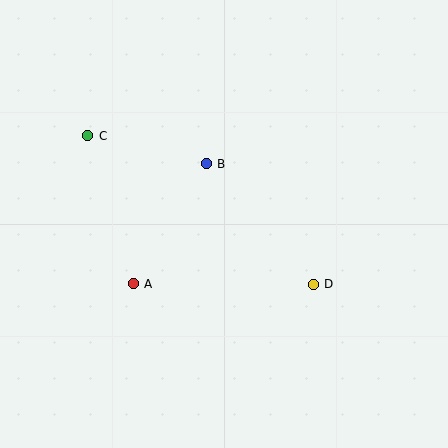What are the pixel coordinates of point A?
Point A is at (133, 284).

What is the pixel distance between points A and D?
The distance between A and D is 180 pixels.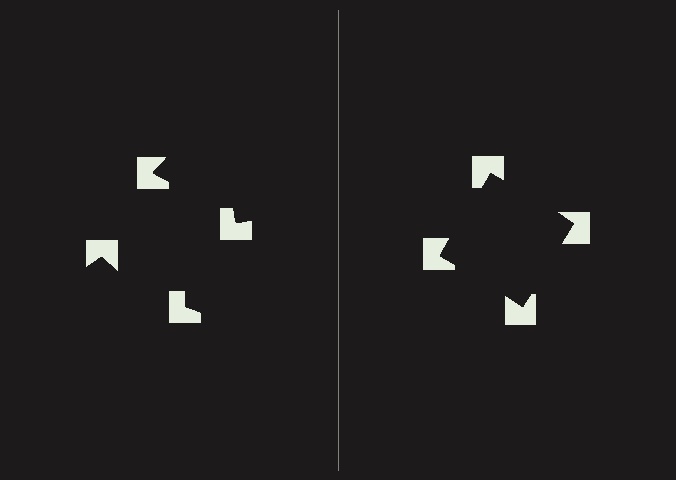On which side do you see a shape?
An illusory square appears on the right side. On the left side the wedge cuts are rotated, so no coherent shape forms.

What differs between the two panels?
The notched squares are positioned identically on both sides; only the wedge orientations differ. On the right they align to a square; on the left they are misaligned.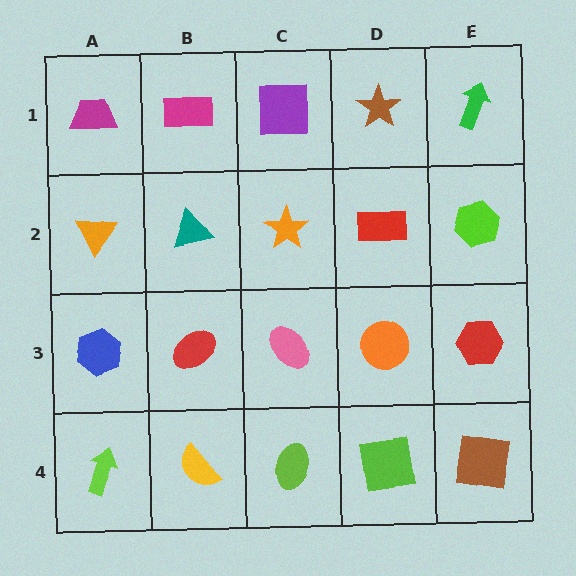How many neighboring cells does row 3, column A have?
3.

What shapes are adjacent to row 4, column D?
An orange circle (row 3, column D), a lime ellipse (row 4, column C), a brown square (row 4, column E).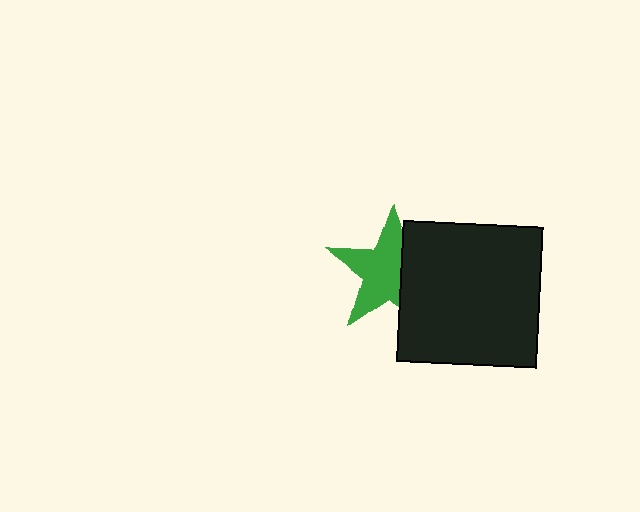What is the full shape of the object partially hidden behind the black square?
The partially hidden object is a green star.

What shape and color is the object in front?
The object in front is a black square.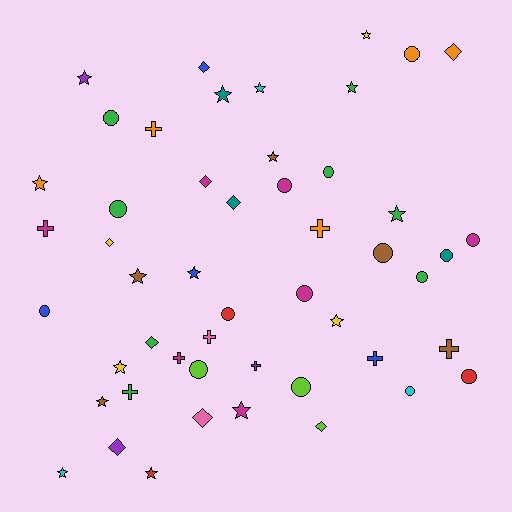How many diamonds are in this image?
There are 9 diamonds.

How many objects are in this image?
There are 50 objects.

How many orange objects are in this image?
There are 5 orange objects.